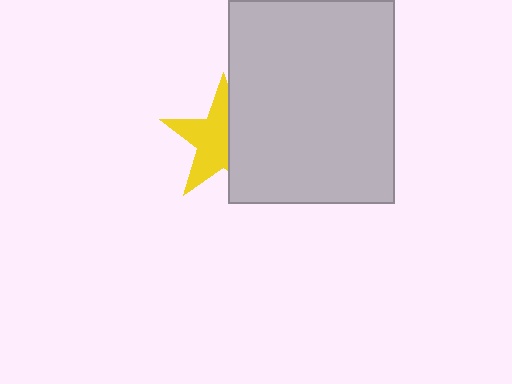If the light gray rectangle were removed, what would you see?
You would see the complete yellow star.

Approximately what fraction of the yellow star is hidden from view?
Roughly 43% of the yellow star is hidden behind the light gray rectangle.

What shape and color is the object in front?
The object in front is a light gray rectangle.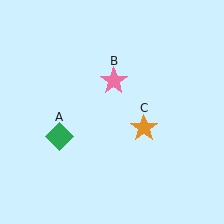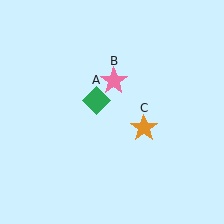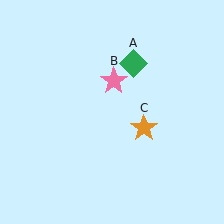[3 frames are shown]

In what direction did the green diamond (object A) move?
The green diamond (object A) moved up and to the right.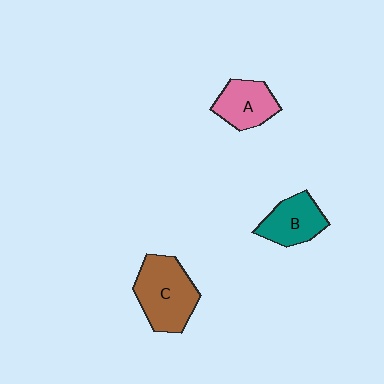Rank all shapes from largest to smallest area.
From largest to smallest: C (brown), B (teal), A (pink).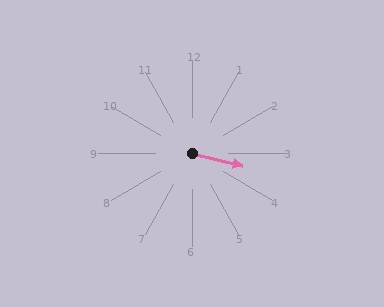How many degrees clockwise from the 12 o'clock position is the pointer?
Approximately 103 degrees.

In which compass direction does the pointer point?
East.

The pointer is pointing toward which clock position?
Roughly 3 o'clock.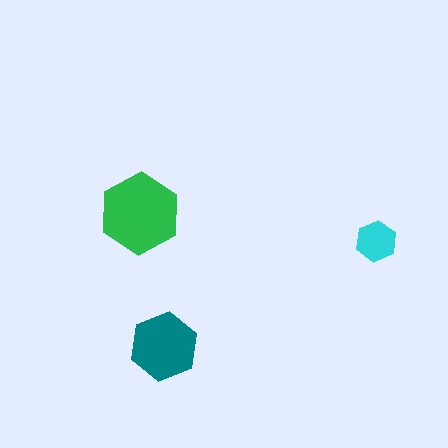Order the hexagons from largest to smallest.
the green one, the teal one, the cyan one.